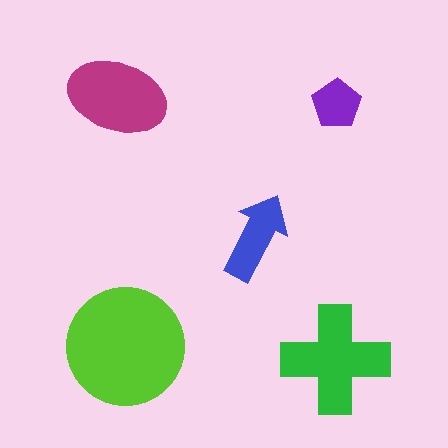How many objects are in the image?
There are 5 objects in the image.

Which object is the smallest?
The purple pentagon.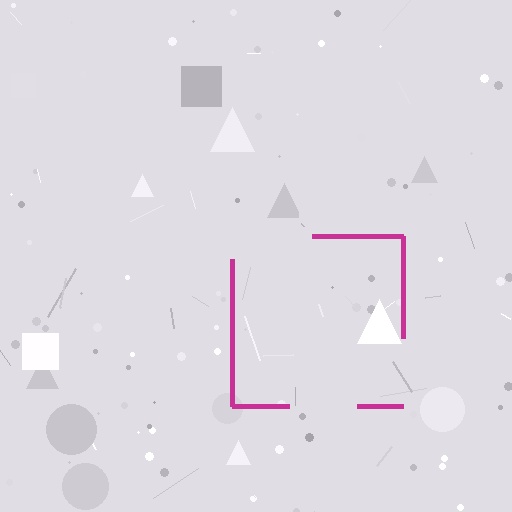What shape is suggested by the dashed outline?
The dashed outline suggests a square.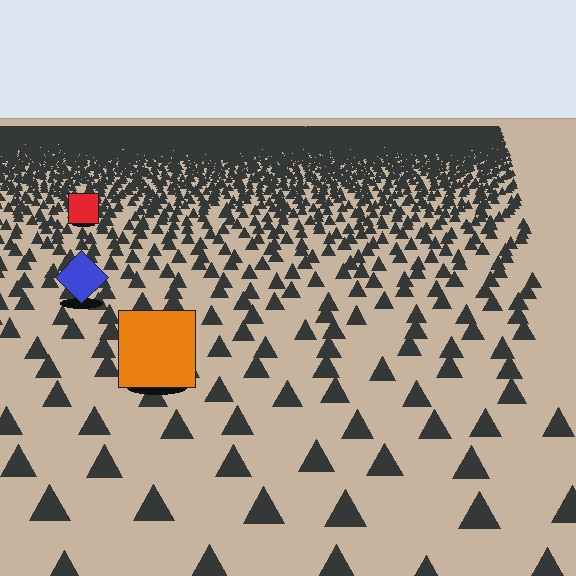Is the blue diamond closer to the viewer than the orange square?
No. The orange square is closer — you can tell from the texture gradient: the ground texture is coarser near it.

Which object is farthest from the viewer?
The red square is farthest from the viewer. It appears smaller and the ground texture around it is denser.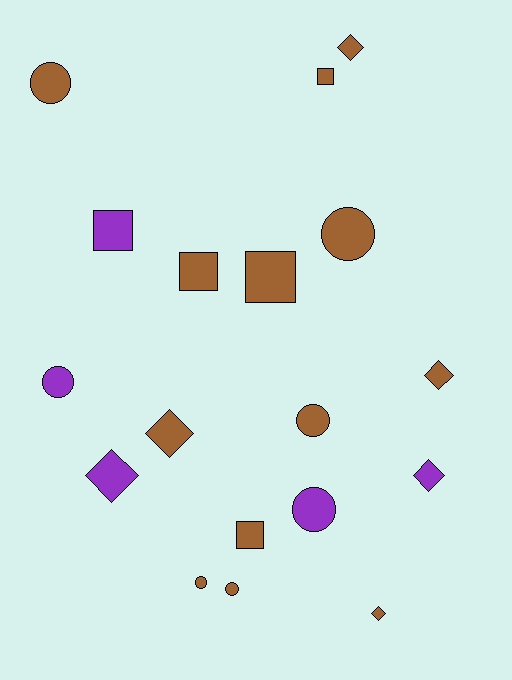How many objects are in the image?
There are 18 objects.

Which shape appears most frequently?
Circle, with 7 objects.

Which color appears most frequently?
Brown, with 13 objects.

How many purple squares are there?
There is 1 purple square.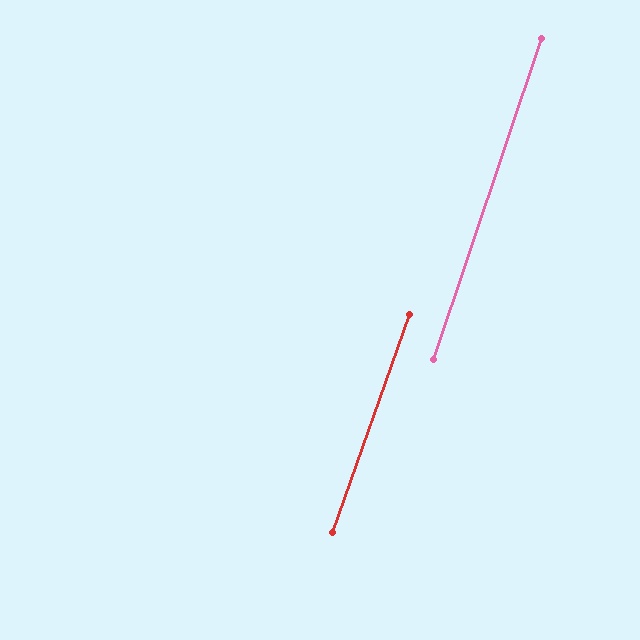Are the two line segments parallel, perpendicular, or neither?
Parallel — their directions differ by only 0.9°.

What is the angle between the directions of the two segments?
Approximately 1 degree.